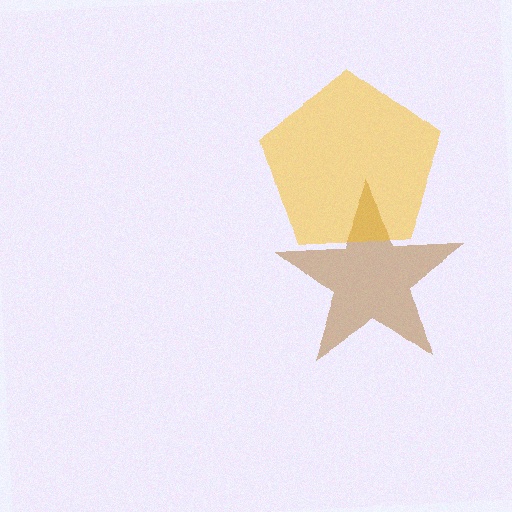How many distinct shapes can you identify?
There are 2 distinct shapes: a brown star, a yellow pentagon.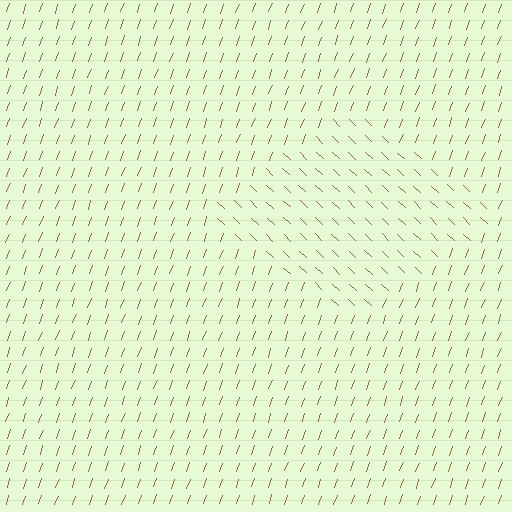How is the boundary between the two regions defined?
The boundary is defined purely by a change in line orientation (approximately 66 degrees difference). All lines are the same color and thickness.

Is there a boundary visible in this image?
Yes, there is a texture boundary formed by a change in line orientation.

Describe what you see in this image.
The image is filled with small brown line segments. A diamond region in the image has lines oriented differently from the surrounding lines, creating a visible texture boundary.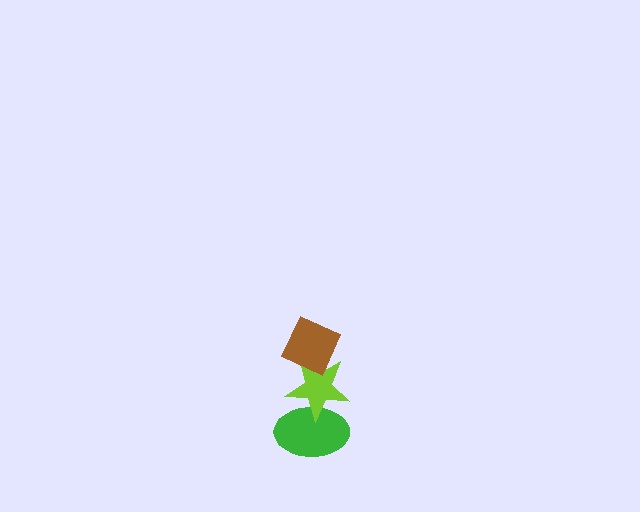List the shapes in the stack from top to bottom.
From top to bottom: the brown diamond, the lime star, the green ellipse.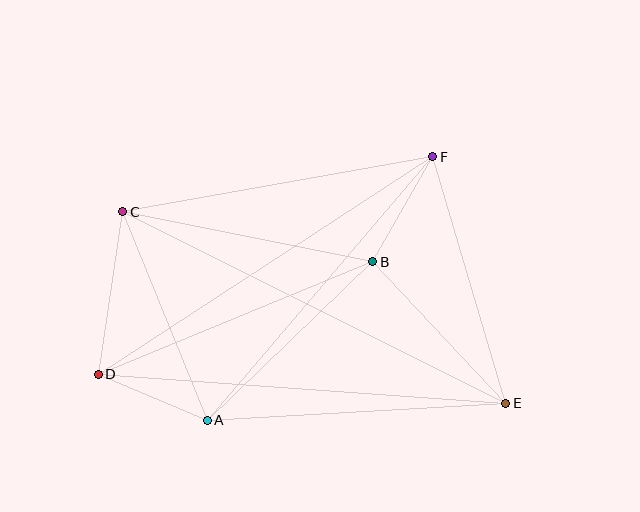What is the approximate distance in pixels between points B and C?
The distance between B and C is approximately 255 pixels.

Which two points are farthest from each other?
Points C and E are farthest from each other.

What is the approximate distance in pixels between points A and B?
The distance between A and B is approximately 229 pixels.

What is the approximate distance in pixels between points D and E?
The distance between D and E is approximately 409 pixels.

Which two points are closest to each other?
Points A and D are closest to each other.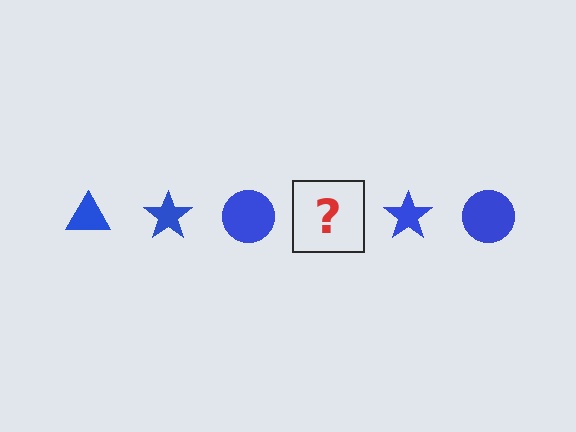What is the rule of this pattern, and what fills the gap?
The rule is that the pattern cycles through triangle, star, circle shapes in blue. The gap should be filled with a blue triangle.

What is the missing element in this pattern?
The missing element is a blue triangle.